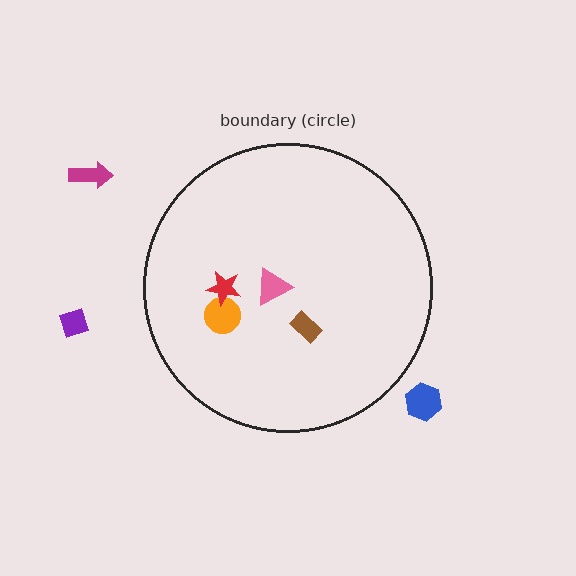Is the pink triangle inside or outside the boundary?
Inside.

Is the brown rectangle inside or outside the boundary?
Inside.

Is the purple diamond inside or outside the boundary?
Outside.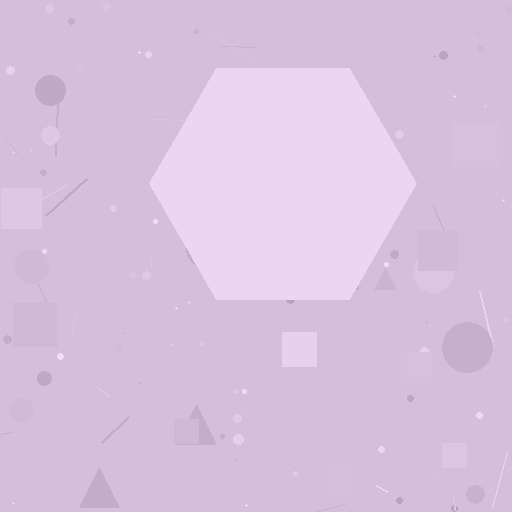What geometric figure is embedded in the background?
A hexagon is embedded in the background.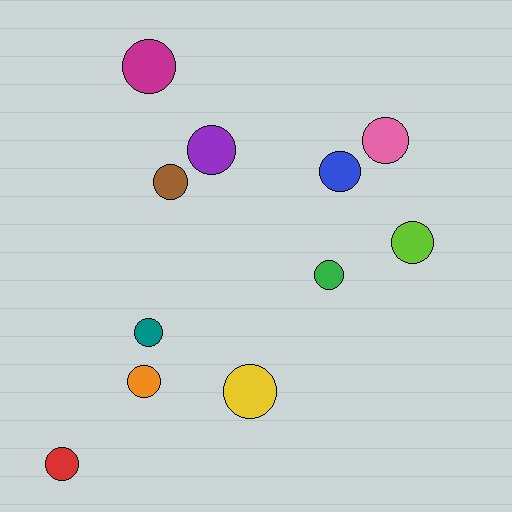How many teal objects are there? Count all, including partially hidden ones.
There is 1 teal object.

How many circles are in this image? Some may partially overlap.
There are 11 circles.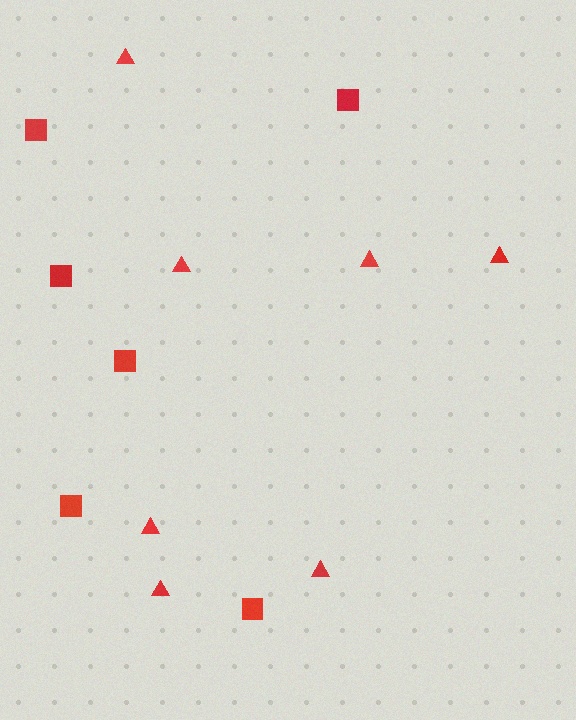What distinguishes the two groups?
There are 2 groups: one group of triangles (7) and one group of squares (6).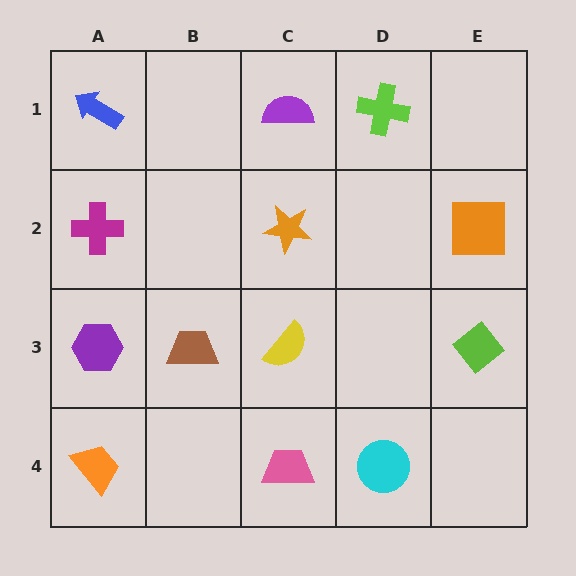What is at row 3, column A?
A purple hexagon.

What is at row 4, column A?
An orange trapezoid.